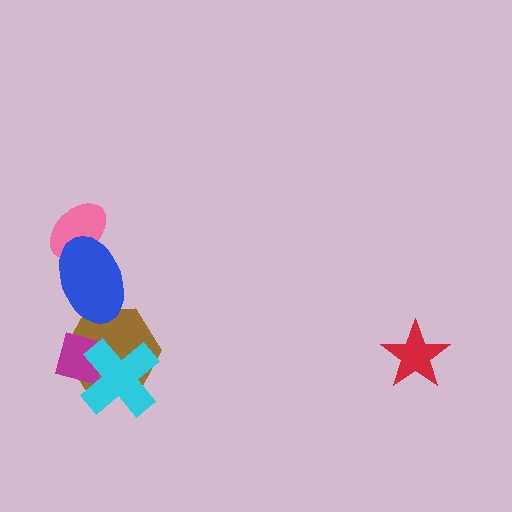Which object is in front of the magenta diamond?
The cyan cross is in front of the magenta diamond.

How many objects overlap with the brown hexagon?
3 objects overlap with the brown hexagon.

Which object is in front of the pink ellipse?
The blue ellipse is in front of the pink ellipse.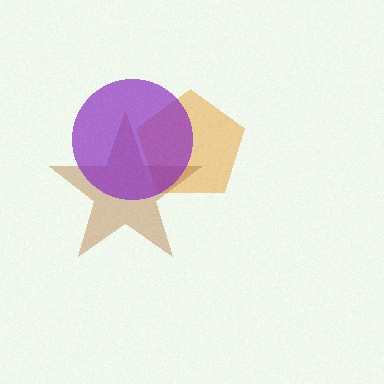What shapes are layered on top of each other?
The layered shapes are: an orange pentagon, a brown star, a purple circle.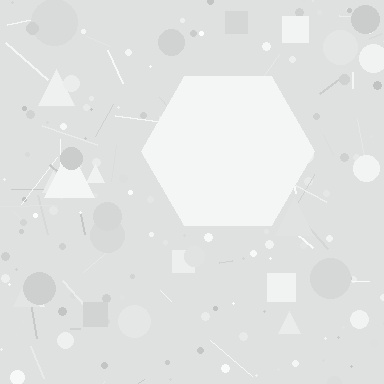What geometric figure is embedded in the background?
A hexagon is embedded in the background.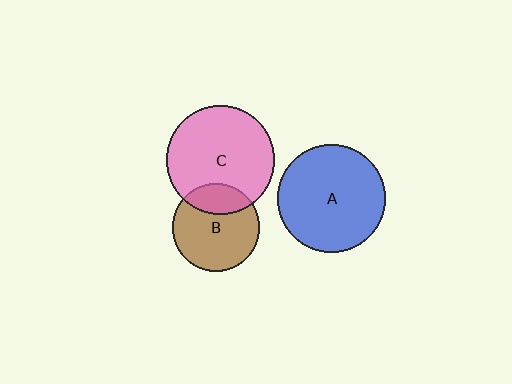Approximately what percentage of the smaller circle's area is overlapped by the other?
Approximately 25%.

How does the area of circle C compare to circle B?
Approximately 1.5 times.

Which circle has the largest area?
Circle C (pink).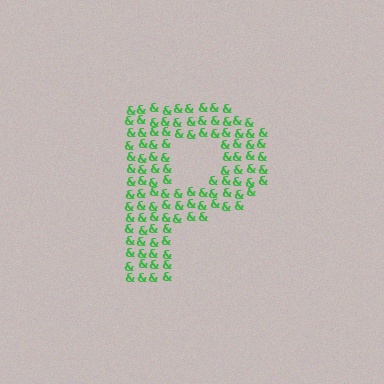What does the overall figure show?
The overall figure shows the letter P.